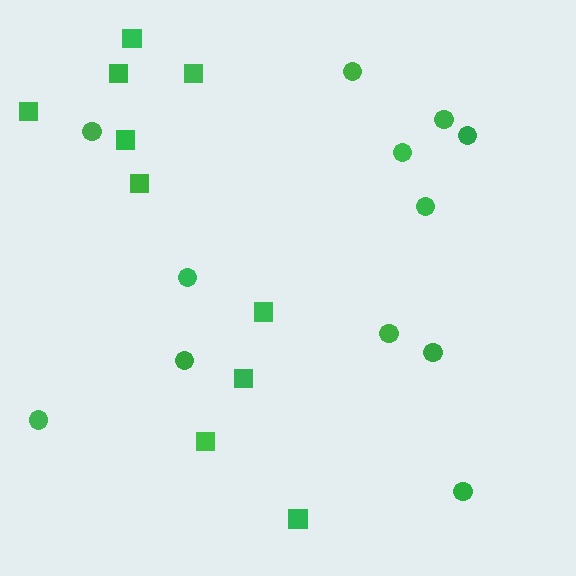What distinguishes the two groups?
There are 2 groups: one group of circles (12) and one group of squares (10).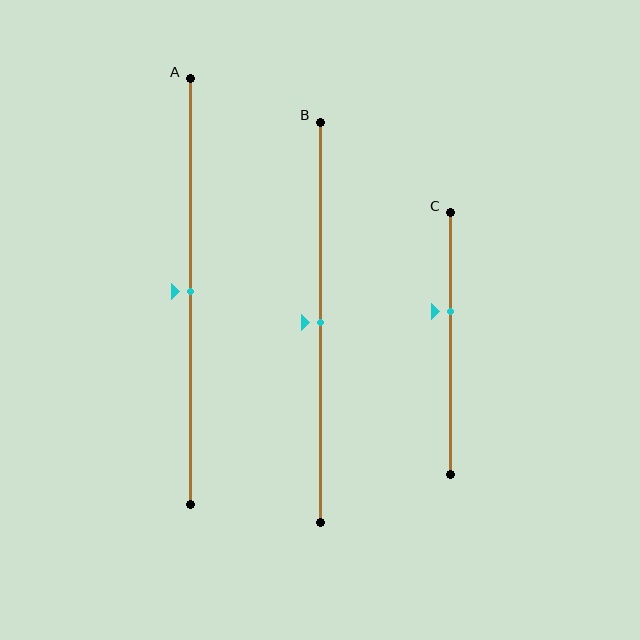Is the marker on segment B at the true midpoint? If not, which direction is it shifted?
Yes, the marker on segment B is at the true midpoint.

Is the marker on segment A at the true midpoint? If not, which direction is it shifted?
Yes, the marker on segment A is at the true midpoint.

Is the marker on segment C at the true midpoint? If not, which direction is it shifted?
No, the marker on segment C is shifted upward by about 12% of the segment length.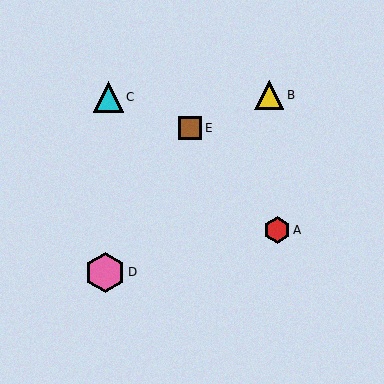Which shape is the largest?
The pink hexagon (labeled D) is the largest.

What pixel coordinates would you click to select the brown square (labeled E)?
Click at (190, 128) to select the brown square E.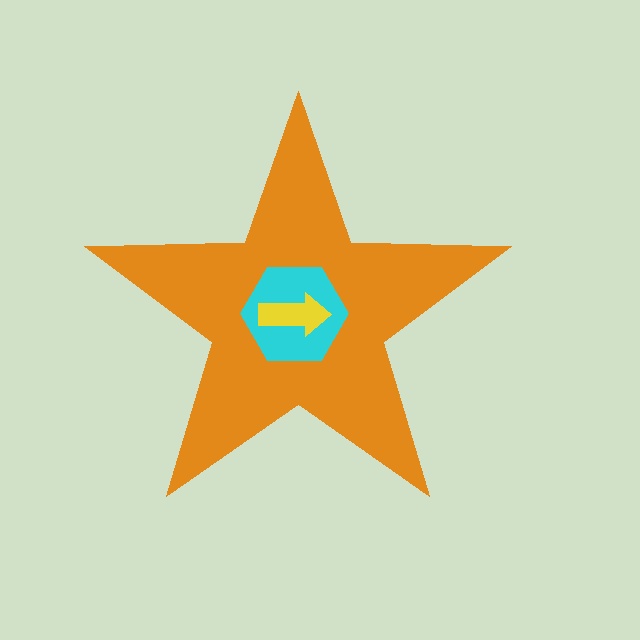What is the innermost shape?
The yellow arrow.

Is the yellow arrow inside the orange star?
Yes.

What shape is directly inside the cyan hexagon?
The yellow arrow.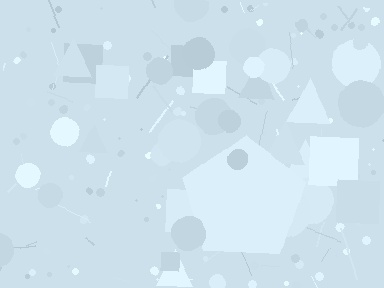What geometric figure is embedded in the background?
A pentagon is embedded in the background.